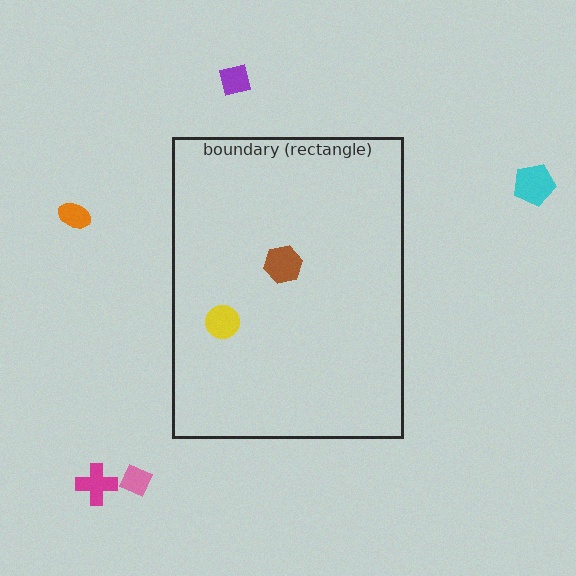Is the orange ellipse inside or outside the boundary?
Outside.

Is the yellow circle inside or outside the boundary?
Inside.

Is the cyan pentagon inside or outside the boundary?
Outside.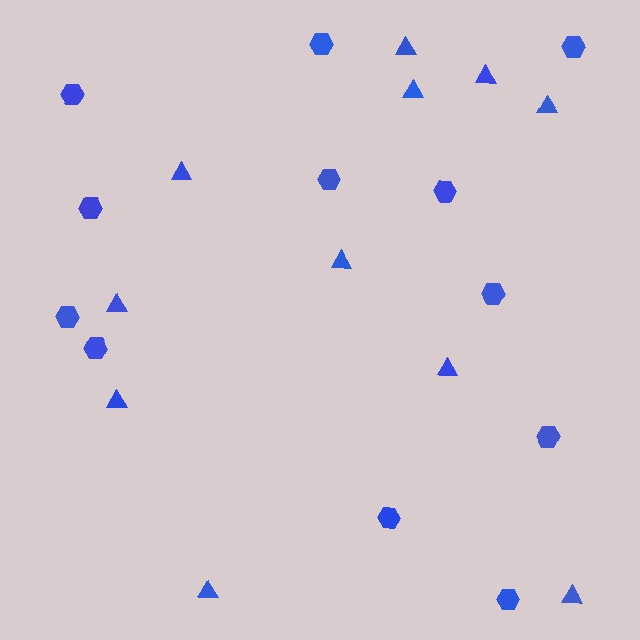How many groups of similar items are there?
There are 2 groups: one group of hexagons (12) and one group of triangles (11).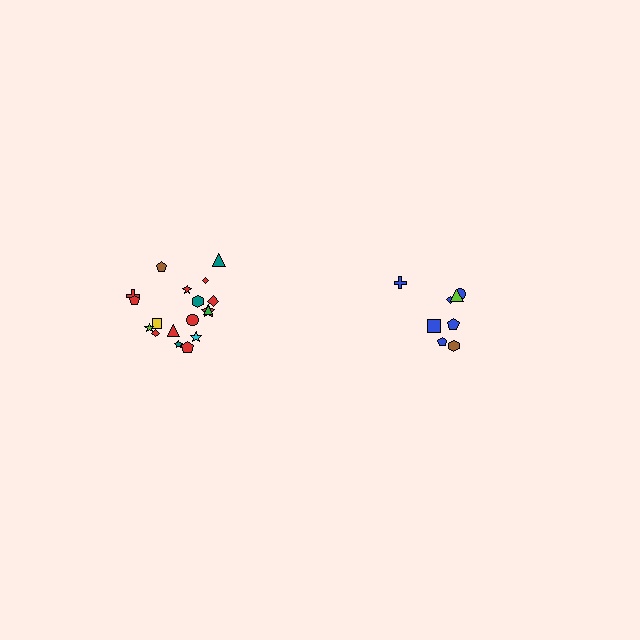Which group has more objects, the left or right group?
The left group.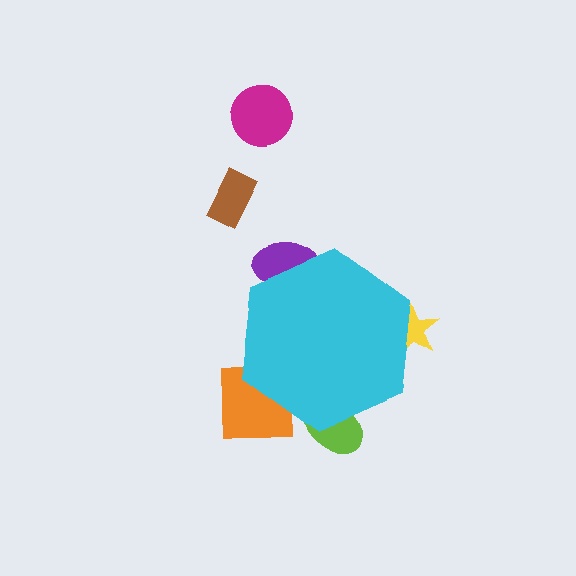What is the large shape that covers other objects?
A cyan hexagon.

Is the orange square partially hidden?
Yes, the orange square is partially hidden behind the cyan hexagon.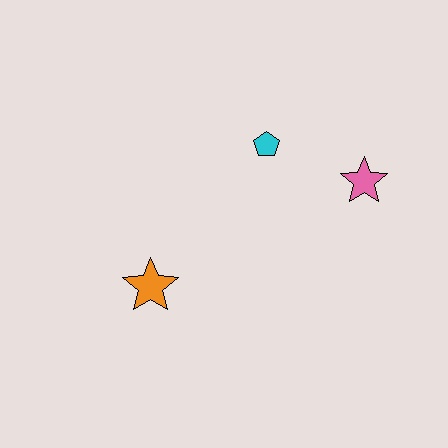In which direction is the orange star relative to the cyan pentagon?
The orange star is below the cyan pentagon.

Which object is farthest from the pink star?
The orange star is farthest from the pink star.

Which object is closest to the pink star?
The cyan pentagon is closest to the pink star.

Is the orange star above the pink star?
No